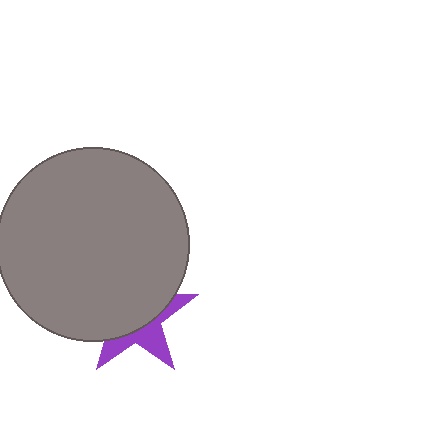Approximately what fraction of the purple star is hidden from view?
Roughly 64% of the purple star is hidden behind the gray circle.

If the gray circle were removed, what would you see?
You would see the complete purple star.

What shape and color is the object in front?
The object in front is a gray circle.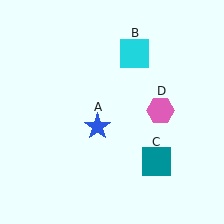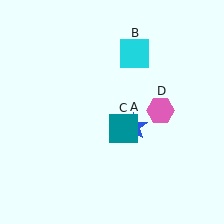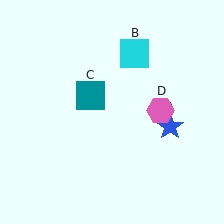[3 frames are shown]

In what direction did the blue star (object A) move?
The blue star (object A) moved right.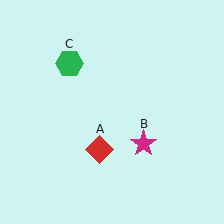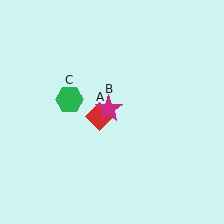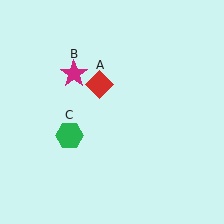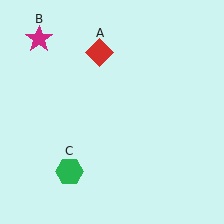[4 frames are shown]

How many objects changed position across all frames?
3 objects changed position: red diamond (object A), magenta star (object B), green hexagon (object C).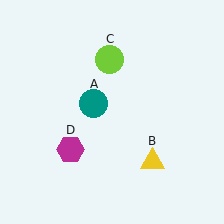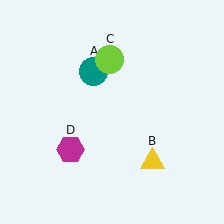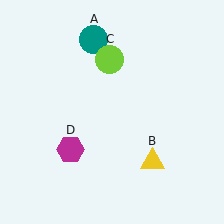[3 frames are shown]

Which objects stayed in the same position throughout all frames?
Yellow triangle (object B) and lime circle (object C) and magenta hexagon (object D) remained stationary.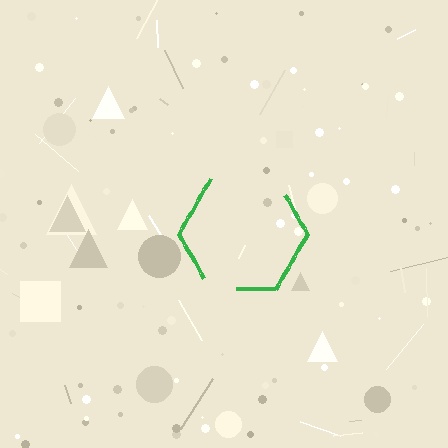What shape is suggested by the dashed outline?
The dashed outline suggests a hexagon.